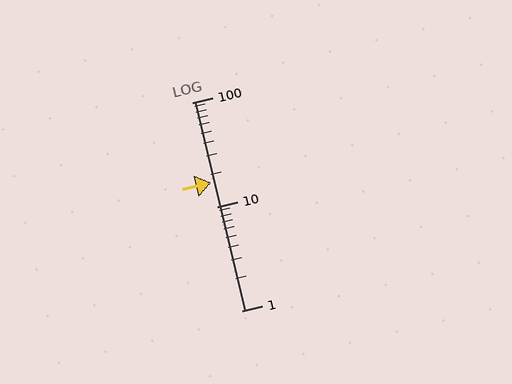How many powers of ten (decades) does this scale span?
The scale spans 2 decades, from 1 to 100.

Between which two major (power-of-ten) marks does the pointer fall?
The pointer is between 10 and 100.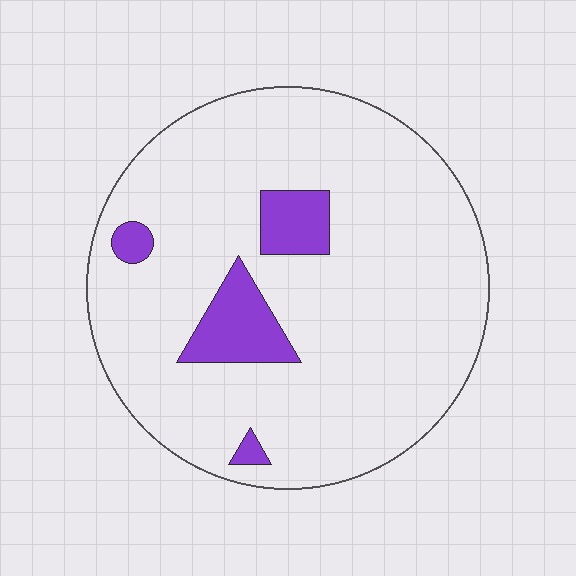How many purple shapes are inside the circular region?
4.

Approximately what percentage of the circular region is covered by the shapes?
Approximately 10%.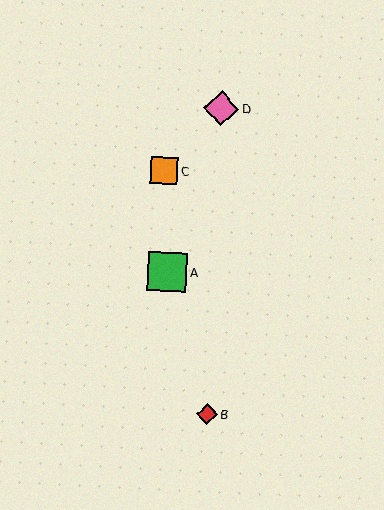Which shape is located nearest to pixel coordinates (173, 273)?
The green square (labeled A) at (167, 272) is nearest to that location.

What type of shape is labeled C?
Shape C is an orange square.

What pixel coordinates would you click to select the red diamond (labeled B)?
Click at (207, 414) to select the red diamond B.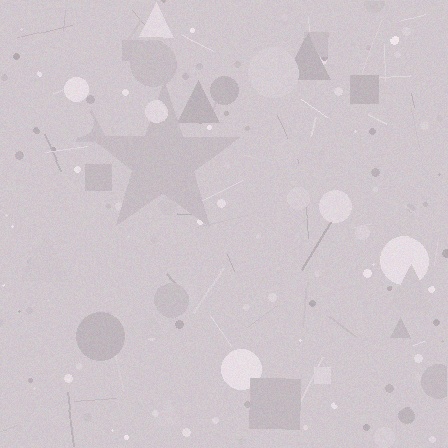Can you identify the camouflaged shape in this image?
The camouflaged shape is a star.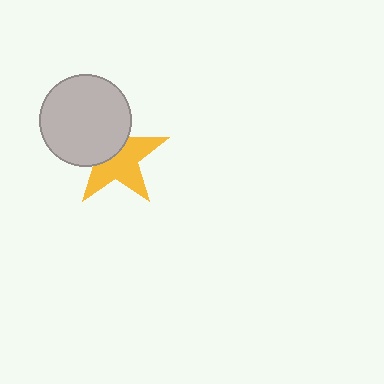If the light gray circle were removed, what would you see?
You would see the complete yellow star.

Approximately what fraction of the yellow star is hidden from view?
Roughly 42% of the yellow star is hidden behind the light gray circle.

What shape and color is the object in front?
The object in front is a light gray circle.